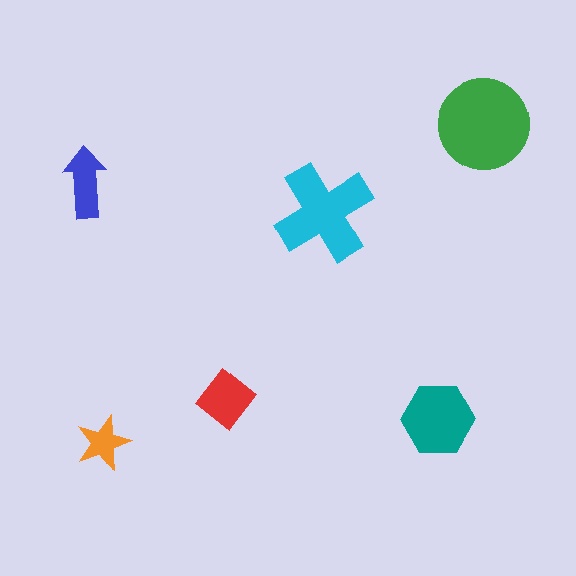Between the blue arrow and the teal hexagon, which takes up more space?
The teal hexagon.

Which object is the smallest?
The orange star.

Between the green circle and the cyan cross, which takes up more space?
The green circle.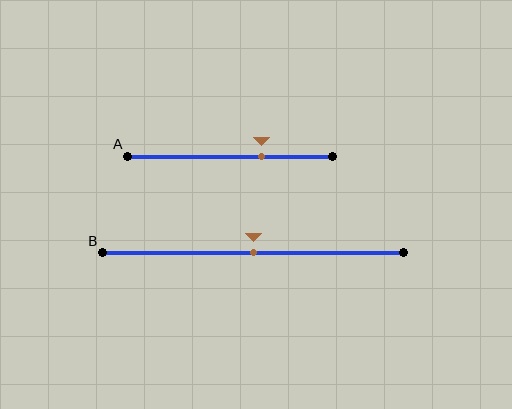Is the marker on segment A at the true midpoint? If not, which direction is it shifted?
No, the marker on segment A is shifted to the right by about 15% of the segment length.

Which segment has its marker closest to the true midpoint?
Segment B has its marker closest to the true midpoint.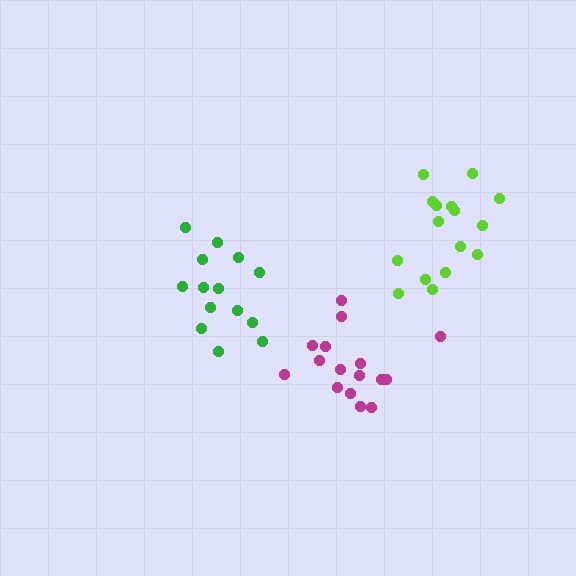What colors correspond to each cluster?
The clusters are colored: lime, green, magenta.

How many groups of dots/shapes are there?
There are 3 groups.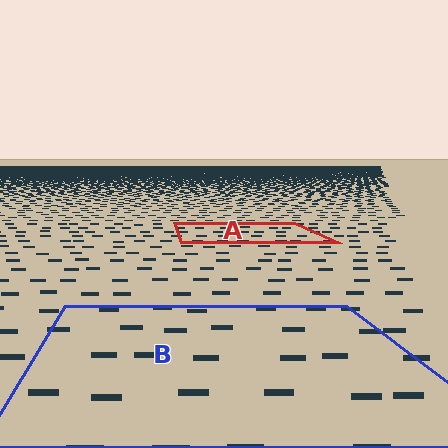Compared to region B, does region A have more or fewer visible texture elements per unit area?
Region A has more texture elements per unit area — they are packed more densely because it is farther away.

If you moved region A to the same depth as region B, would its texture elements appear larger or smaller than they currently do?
They would appear larger. At a closer depth, the same texture elements are projected at a bigger on-screen size.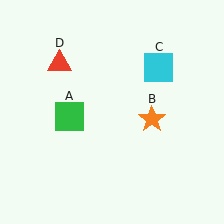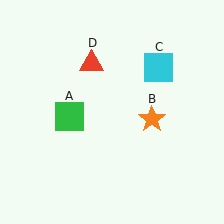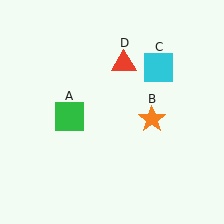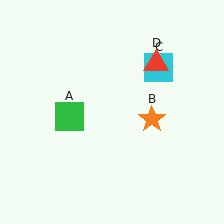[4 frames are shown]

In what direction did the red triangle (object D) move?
The red triangle (object D) moved right.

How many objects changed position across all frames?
1 object changed position: red triangle (object D).